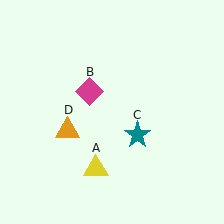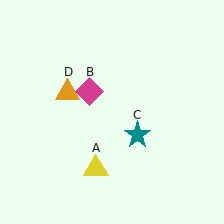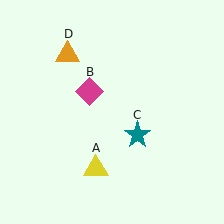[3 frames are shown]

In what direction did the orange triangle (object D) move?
The orange triangle (object D) moved up.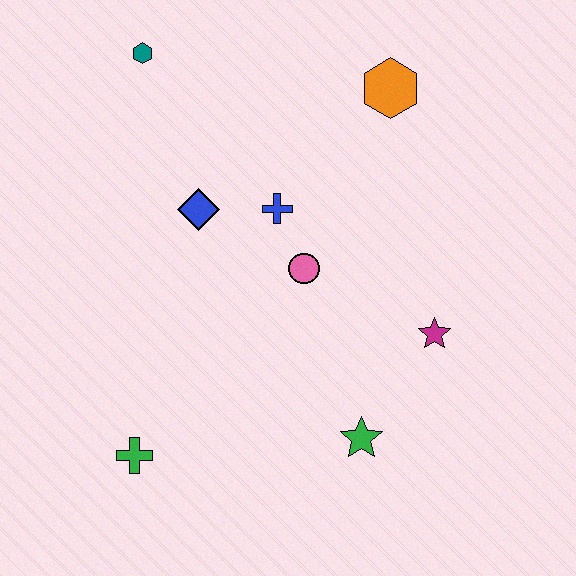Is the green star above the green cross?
Yes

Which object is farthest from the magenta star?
The teal hexagon is farthest from the magenta star.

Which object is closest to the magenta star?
The green star is closest to the magenta star.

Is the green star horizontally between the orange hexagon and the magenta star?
No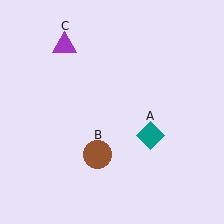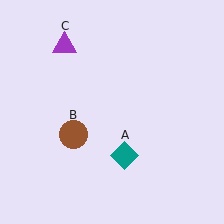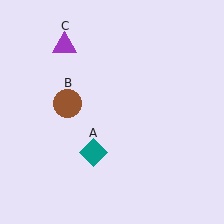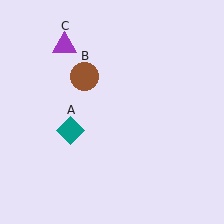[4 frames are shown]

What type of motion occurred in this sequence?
The teal diamond (object A), brown circle (object B) rotated clockwise around the center of the scene.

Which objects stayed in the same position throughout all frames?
Purple triangle (object C) remained stationary.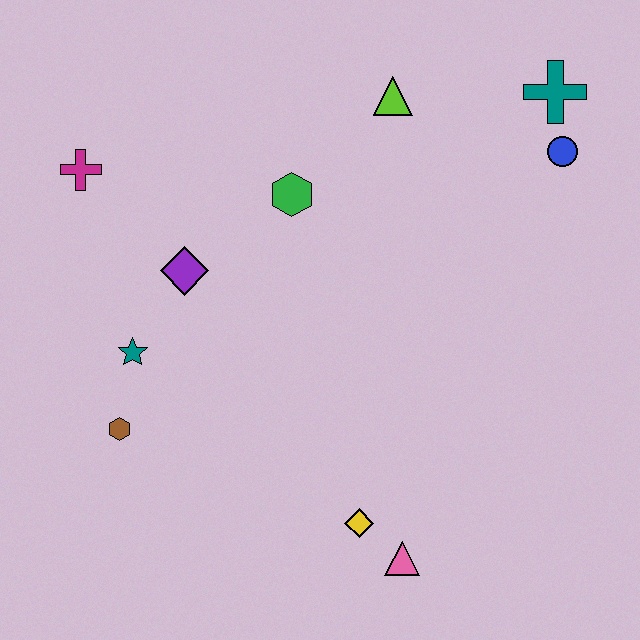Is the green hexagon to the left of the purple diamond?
No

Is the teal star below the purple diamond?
Yes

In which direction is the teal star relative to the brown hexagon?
The teal star is above the brown hexagon.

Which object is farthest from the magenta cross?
The pink triangle is farthest from the magenta cross.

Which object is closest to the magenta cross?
The purple diamond is closest to the magenta cross.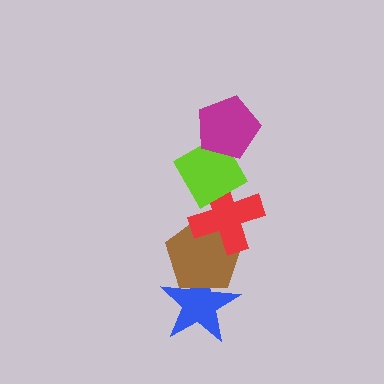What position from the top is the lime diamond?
The lime diamond is 2nd from the top.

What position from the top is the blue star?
The blue star is 5th from the top.